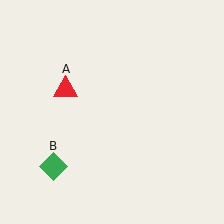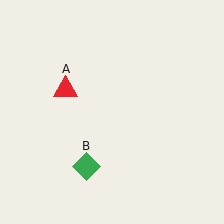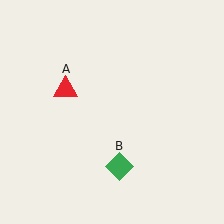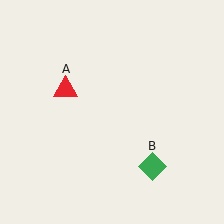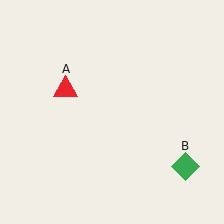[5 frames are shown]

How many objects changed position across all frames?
1 object changed position: green diamond (object B).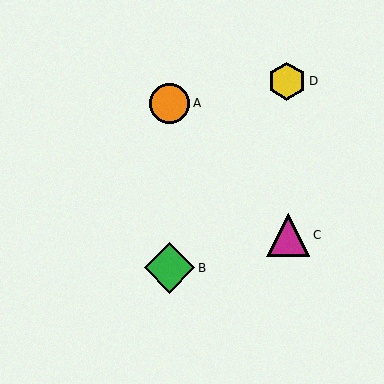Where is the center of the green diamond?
The center of the green diamond is at (169, 268).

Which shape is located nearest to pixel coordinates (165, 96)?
The orange circle (labeled A) at (170, 103) is nearest to that location.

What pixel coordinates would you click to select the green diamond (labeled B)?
Click at (169, 268) to select the green diamond B.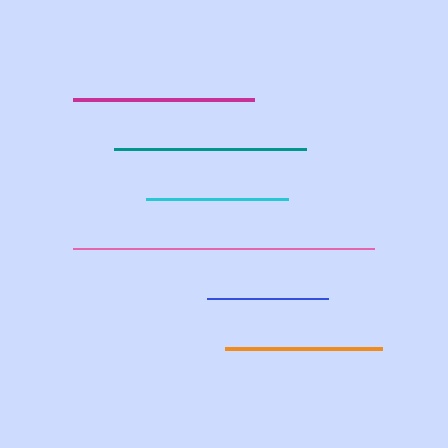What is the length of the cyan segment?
The cyan segment is approximately 142 pixels long.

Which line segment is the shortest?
The blue line is the shortest at approximately 121 pixels.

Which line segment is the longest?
The pink line is the longest at approximately 302 pixels.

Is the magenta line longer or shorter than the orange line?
The magenta line is longer than the orange line.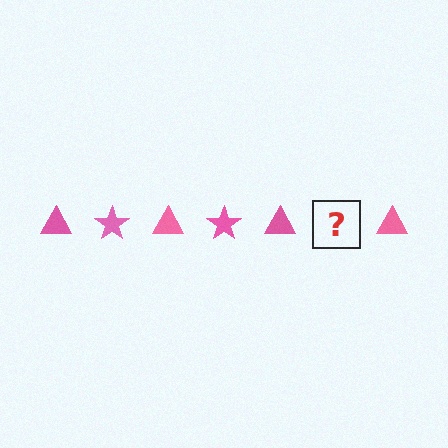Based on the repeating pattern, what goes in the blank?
The blank should be a pink star.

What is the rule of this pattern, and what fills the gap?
The rule is that the pattern cycles through triangle, star shapes in pink. The gap should be filled with a pink star.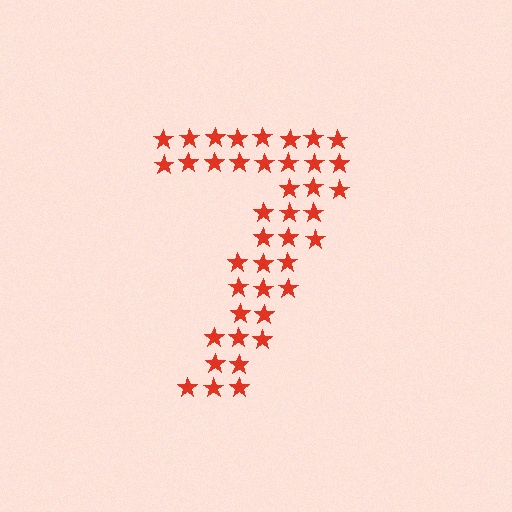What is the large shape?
The large shape is the digit 7.